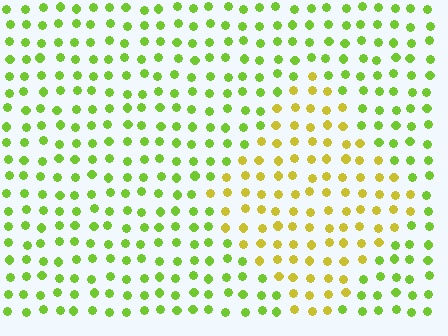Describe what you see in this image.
The image is filled with small lime elements in a uniform arrangement. A diamond-shaped region is visible where the elements are tinted to a slightly different hue, forming a subtle color boundary.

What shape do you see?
I see a diamond.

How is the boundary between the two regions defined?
The boundary is defined purely by a slight shift in hue (about 38 degrees). Spacing, size, and orientation are identical on both sides.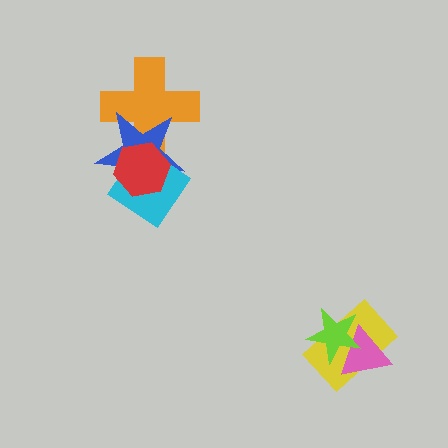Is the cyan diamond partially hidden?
Yes, it is partially covered by another shape.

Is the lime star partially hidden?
No, no other shape covers it.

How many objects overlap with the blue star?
3 objects overlap with the blue star.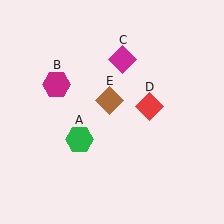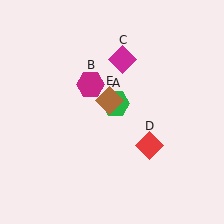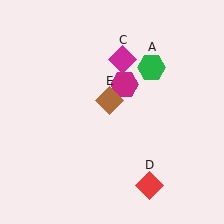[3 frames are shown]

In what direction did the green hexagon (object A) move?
The green hexagon (object A) moved up and to the right.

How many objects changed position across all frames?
3 objects changed position: green hexagon (object A), magenta hexagon (object B), red diamond (object D).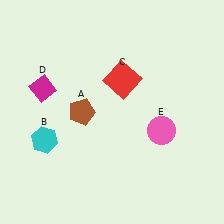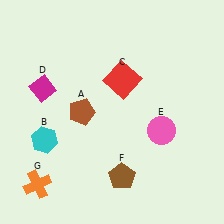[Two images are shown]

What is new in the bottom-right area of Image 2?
A brown pentagon (F) was added in the bottom-right area of Image 2.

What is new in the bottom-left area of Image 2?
An orange cross (G) was added in the bottom-left area of Image 2.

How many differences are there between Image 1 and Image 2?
There are 2 differences between the two images.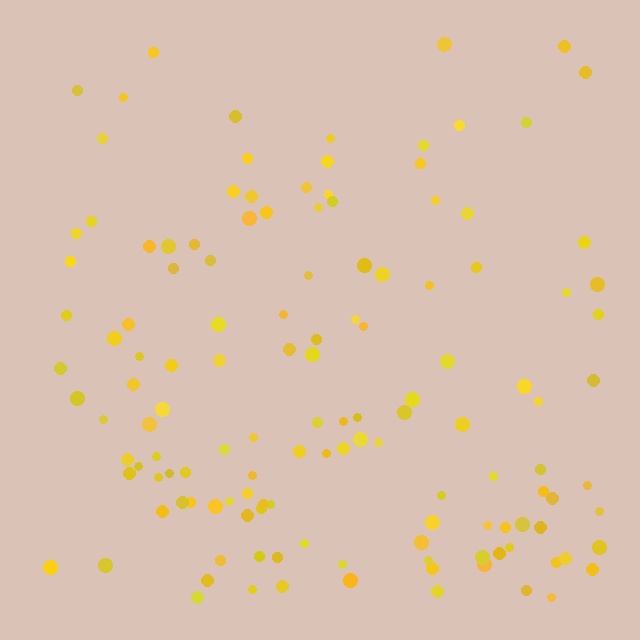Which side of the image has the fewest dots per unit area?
The top.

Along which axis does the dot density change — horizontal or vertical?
Vertical.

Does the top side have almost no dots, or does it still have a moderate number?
Still a moderate number, just noticeably fewer than the bottom.